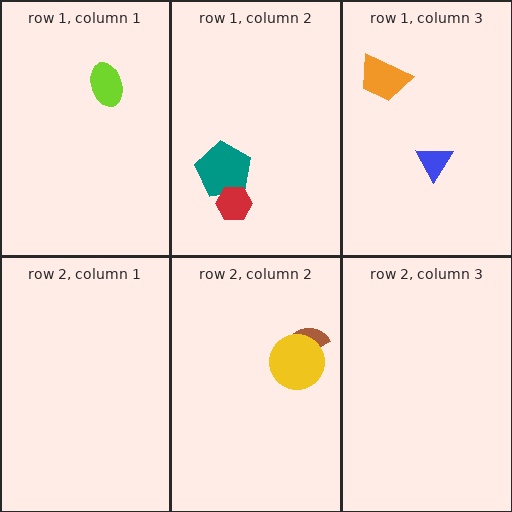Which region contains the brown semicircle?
The row 2, column 2 region.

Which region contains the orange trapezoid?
The row 1, column 3 region.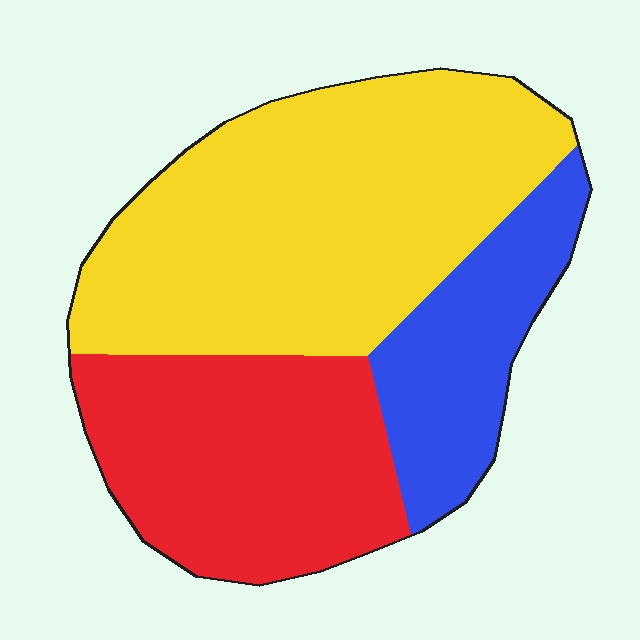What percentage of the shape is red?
Red takes up about one third (1/3) of the shape.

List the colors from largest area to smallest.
From largest to smallest: yellow, red, blue.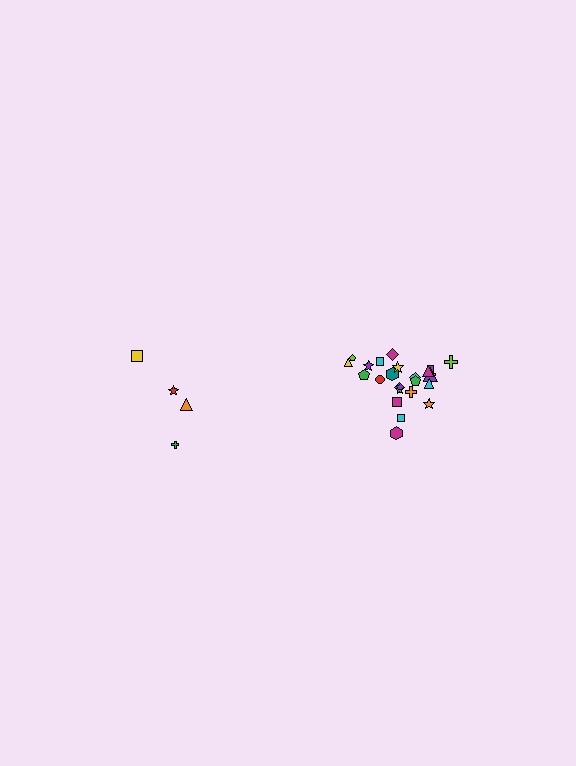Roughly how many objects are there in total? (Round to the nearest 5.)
Roughly 30 objects in total.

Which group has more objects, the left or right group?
The right group.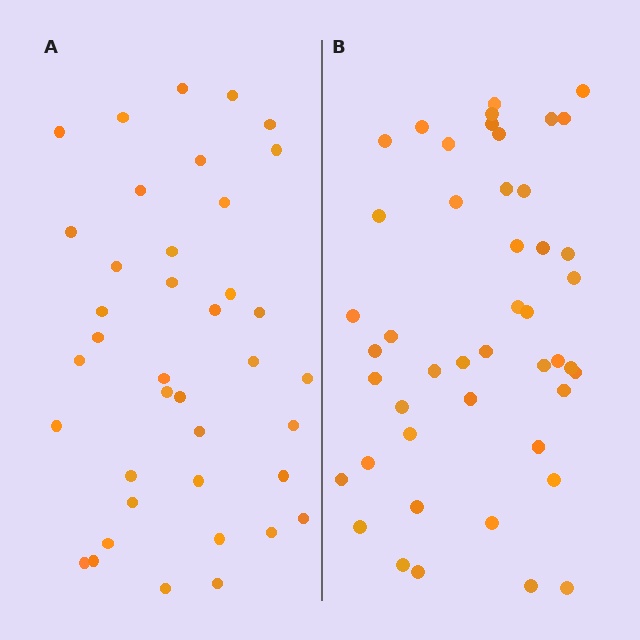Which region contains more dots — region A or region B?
Region B (the right region) has more dots.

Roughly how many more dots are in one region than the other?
Region B has roughly 8 or so more dots than region A.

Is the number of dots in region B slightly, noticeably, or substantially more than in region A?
Region B has only slightly more — the two regions are fairly close. The ratio is roughly 1.2 to 1.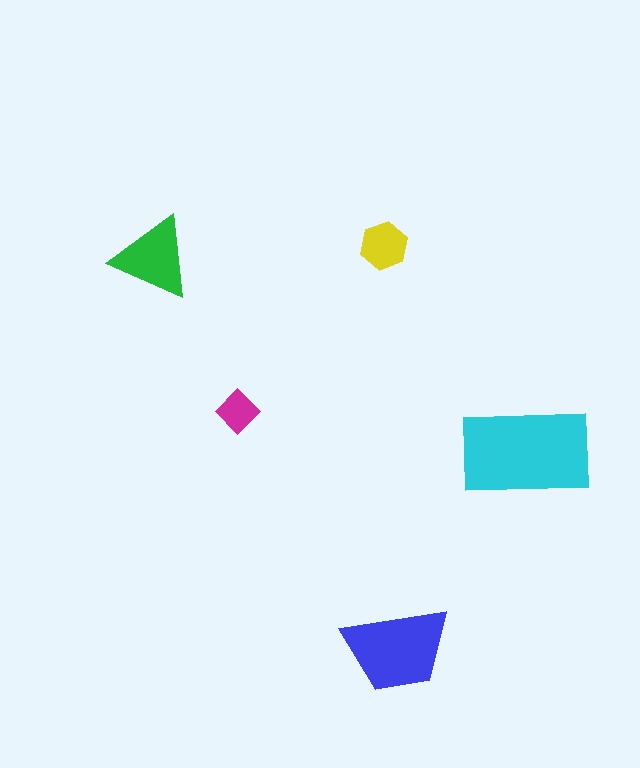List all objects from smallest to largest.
The magenta diamond, the yellow hexagon, the green triangle, the blue trapezoid, the cyan rectangle.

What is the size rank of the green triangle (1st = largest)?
3rd.